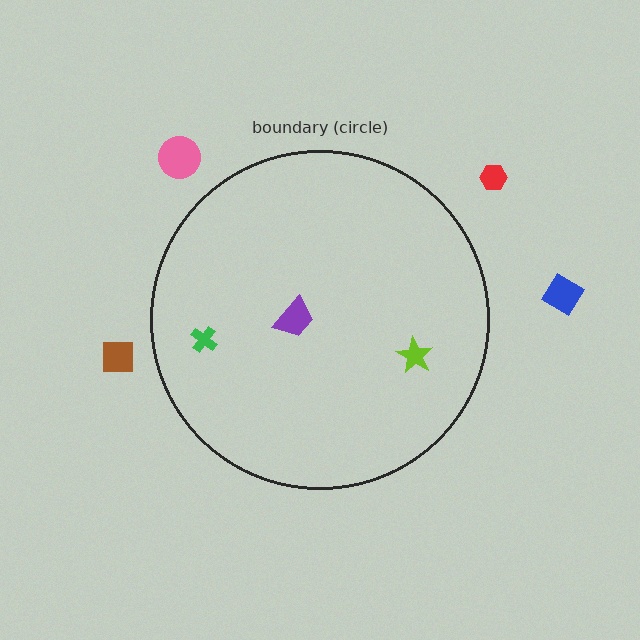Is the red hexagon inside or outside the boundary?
Outside.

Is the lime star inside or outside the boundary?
Inside.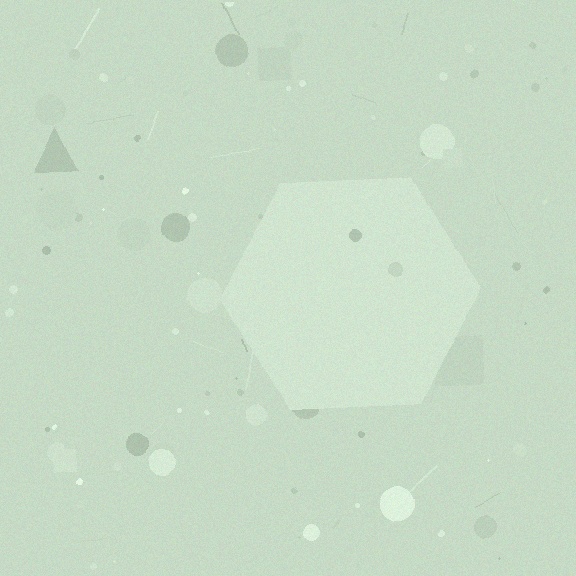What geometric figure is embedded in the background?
A hexagon is embedded in the background.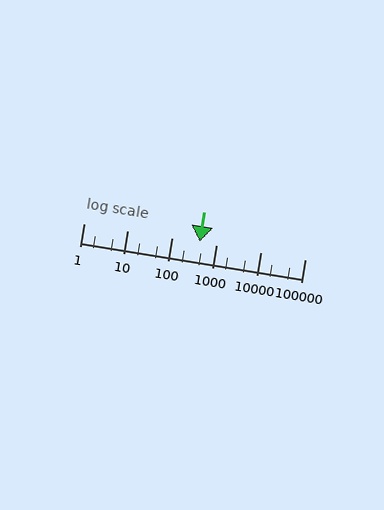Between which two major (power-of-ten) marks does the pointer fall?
The pointer is between 100 and 1000.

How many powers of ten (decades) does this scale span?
The scale spans 5 decades, from 1 to 100000.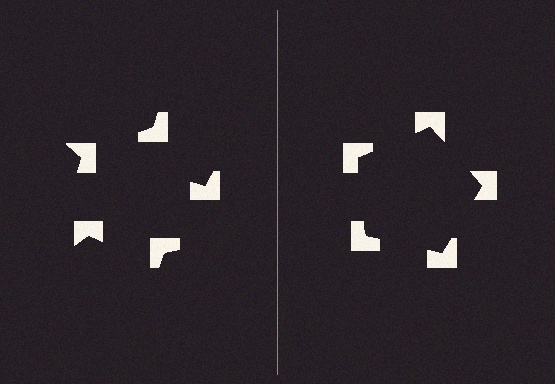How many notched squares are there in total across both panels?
10 — 5 on each side.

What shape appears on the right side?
An illusory pentagon.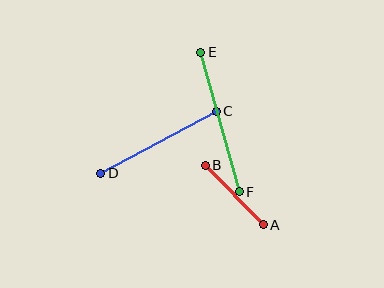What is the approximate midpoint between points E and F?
The midpoint is at approximately (220, 122) pixels.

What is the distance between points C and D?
The distance is approximately 131 pixels.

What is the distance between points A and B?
The distance is approximately 83 pixels.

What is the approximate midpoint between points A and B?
The midpoint is at approximately (234, 195) pixels.